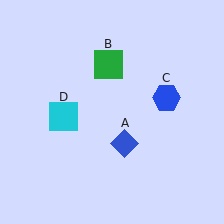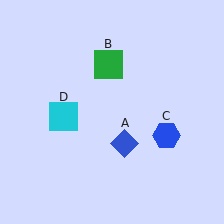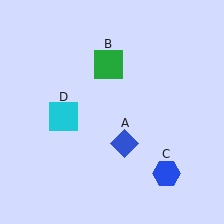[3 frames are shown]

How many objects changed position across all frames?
1 object changed position: blue hexagon (object C).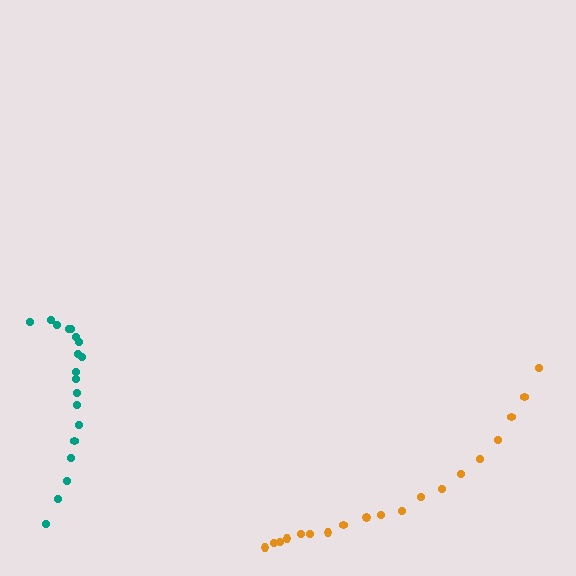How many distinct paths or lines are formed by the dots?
There are 2 distinct paths.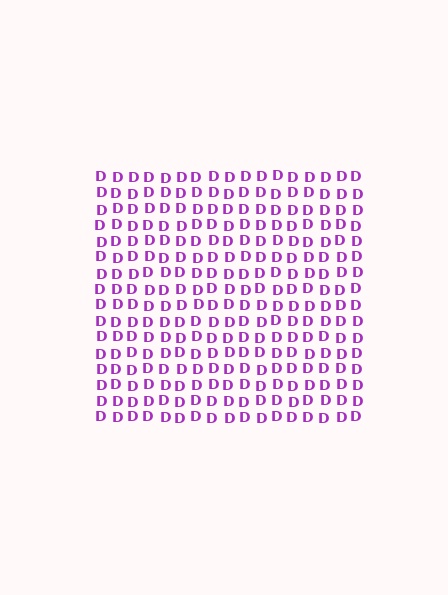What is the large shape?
The large shape is a square.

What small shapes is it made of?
It is made of small letter D's.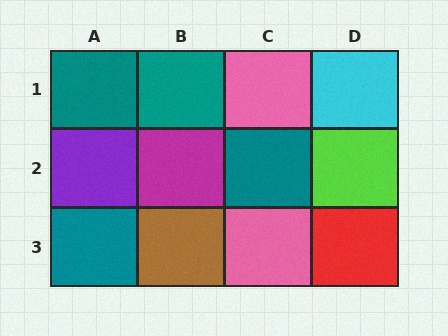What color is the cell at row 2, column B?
Magenta.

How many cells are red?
1 cell is red.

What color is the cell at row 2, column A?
Purple.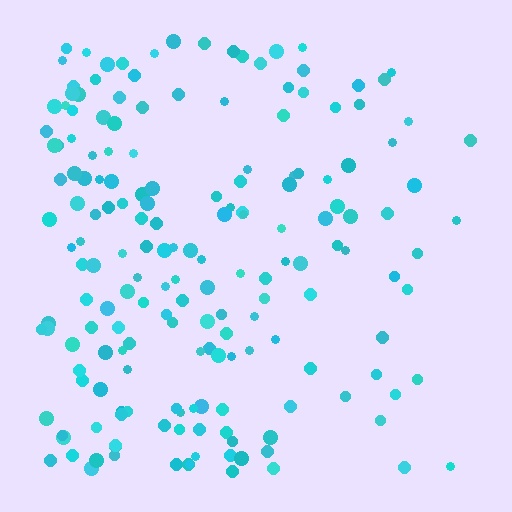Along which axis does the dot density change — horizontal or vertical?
Horizontal.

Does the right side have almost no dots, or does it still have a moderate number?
Still a moderate number, just noticeably fewer than the left.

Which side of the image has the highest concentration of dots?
The left.